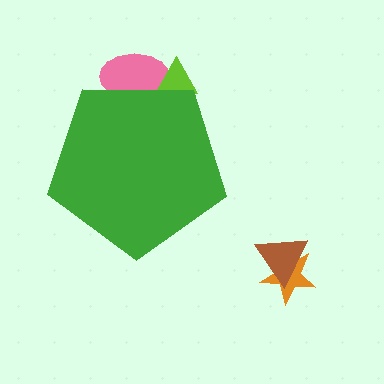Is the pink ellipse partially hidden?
Yes, the pink ellipse is partially hidden behind the green pentagon.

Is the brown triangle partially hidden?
No, the brown triangle is fully visible.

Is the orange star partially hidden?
No, the orange star is fully visible.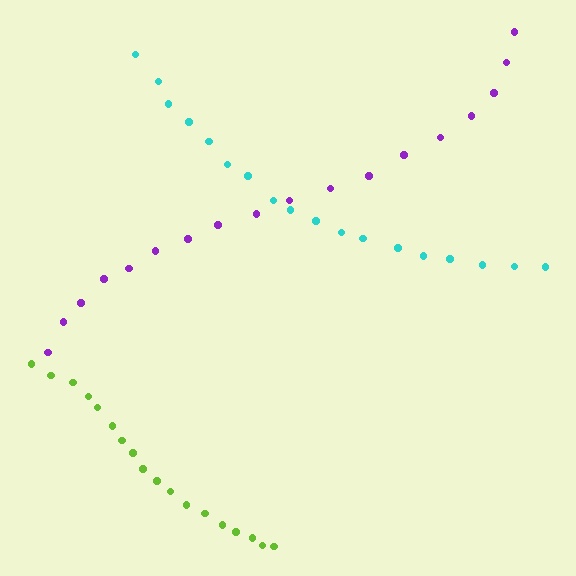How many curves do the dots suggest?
There are 3 distinct paths.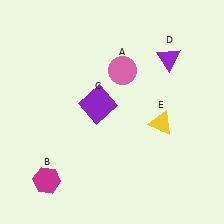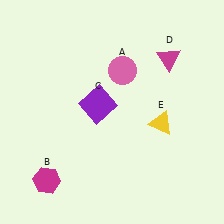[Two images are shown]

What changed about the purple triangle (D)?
In Image 1, D is purple. In Image 2, it changed to magenta.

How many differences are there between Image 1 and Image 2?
There is 1 difference between the two images.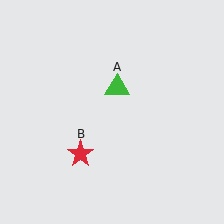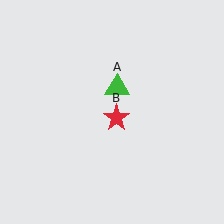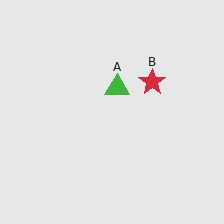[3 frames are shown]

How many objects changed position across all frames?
1 object changed position: red star (object B).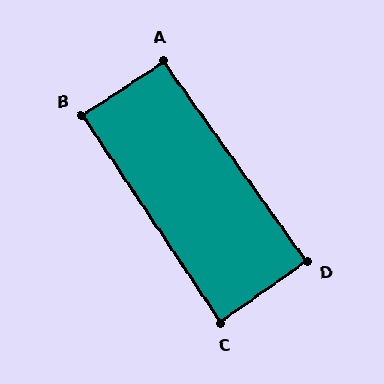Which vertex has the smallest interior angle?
C, at approximately 88 degrees.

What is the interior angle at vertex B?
Approximately 90 degrees (approximately right).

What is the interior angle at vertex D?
Approximately 90 degrees (approximately right).